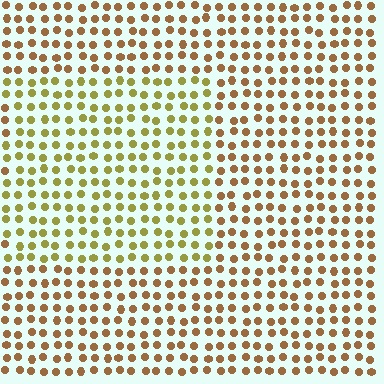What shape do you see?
I see a rectangle.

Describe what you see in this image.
The image is filled with small brown elements in a uniform arrangement. A rectangle-shaped region is visible where the elements are tinted to a slightly different hue, forming a subtle color boundary.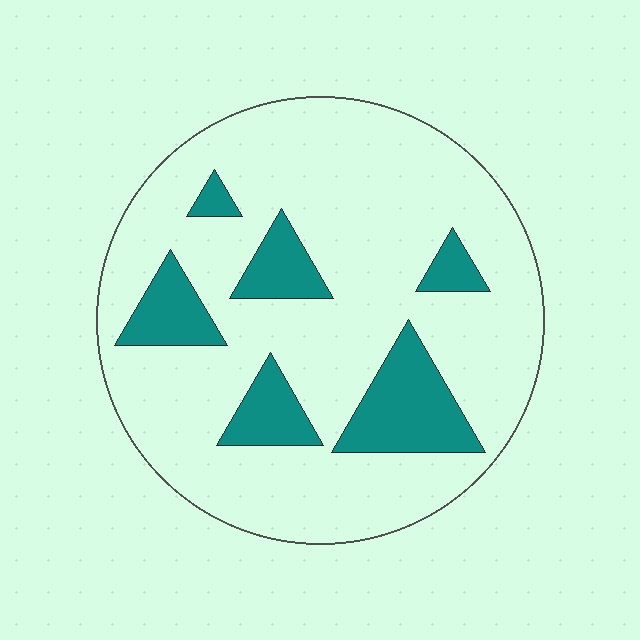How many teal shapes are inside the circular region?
6.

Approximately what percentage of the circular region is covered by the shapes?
Approximately 20%.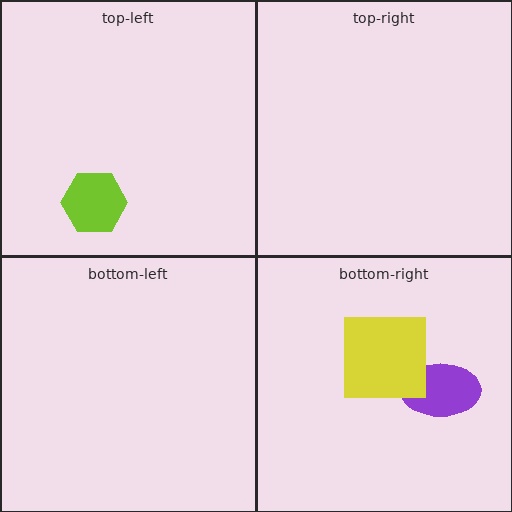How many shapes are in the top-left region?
1.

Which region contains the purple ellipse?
The bottom-right region.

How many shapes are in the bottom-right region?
2.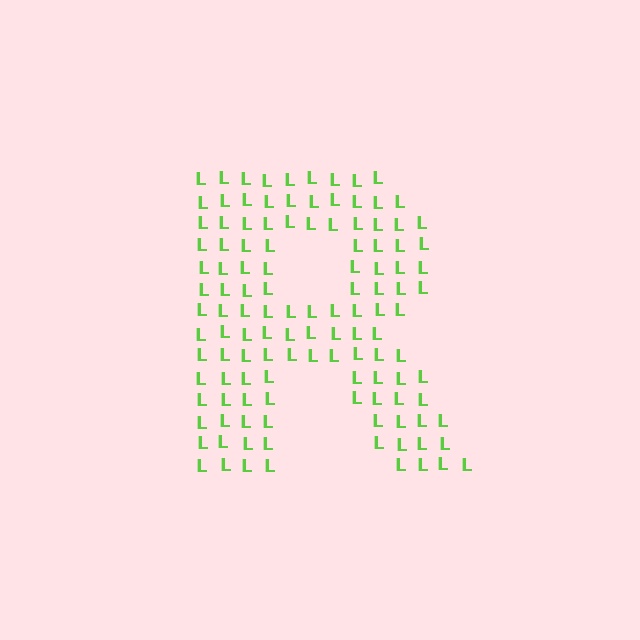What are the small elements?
The small elements are letter L's.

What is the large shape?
The large shape is the letter R.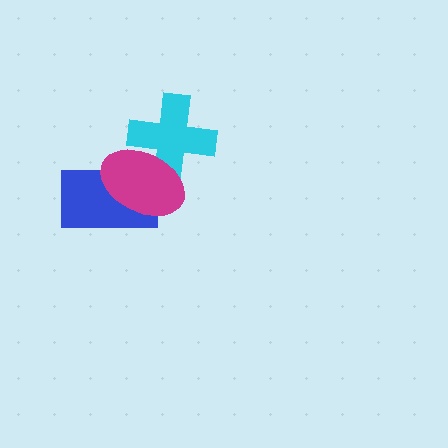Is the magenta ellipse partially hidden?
No, no other shape covers it.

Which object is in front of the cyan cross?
The magenta ellipse is in front of the cyan cross.